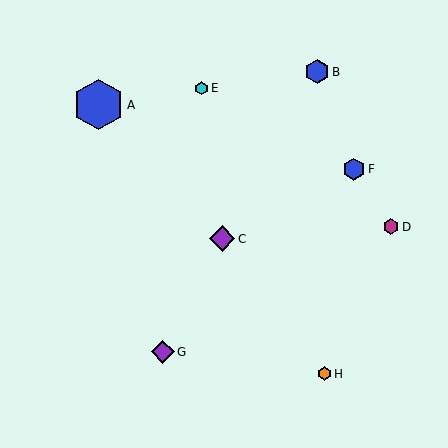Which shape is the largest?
The blue hexagon (labeled A) is the largest.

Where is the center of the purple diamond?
The center of the purple diamond is at (163, 352).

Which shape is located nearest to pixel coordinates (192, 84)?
The cyan hexagon (labeled E) at (201, 88) is nearest to that location.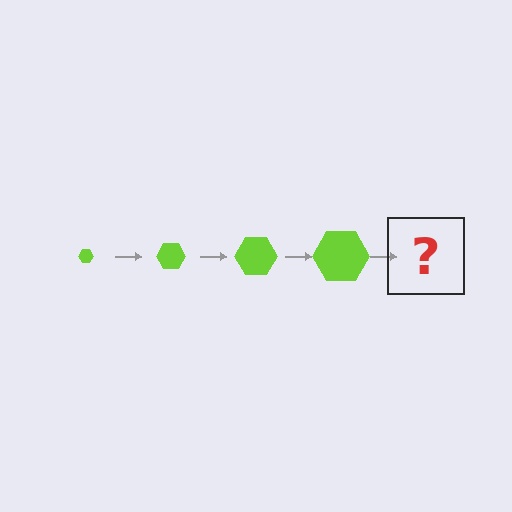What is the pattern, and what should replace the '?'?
The pattern is that the hexagon gets progressively larger each step. The '?' should be a lime hexagon, larger than the previous one.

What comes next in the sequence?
The next element should be a lime hexagon, larger than the previous one.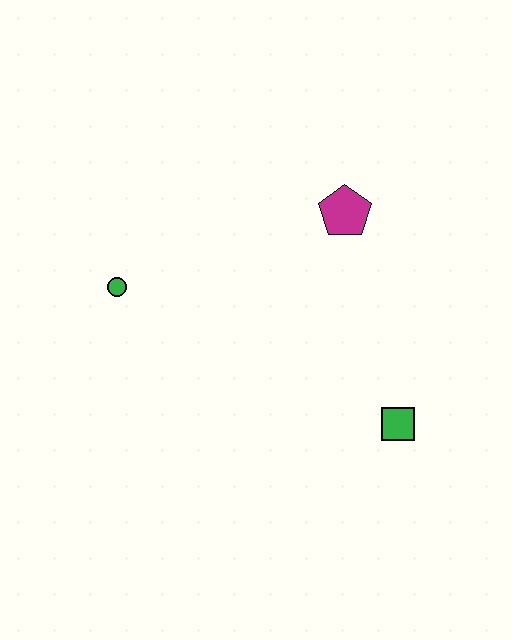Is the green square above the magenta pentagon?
No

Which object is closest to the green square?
The magenta pentagon is closest to the green square.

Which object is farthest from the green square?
The green circle is farthest from the green square.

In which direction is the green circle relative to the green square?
The green circle is to the left of the green square.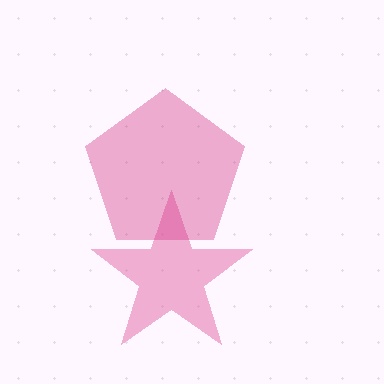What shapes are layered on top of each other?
The layered shapes are: a pink star, a magenta pentagon.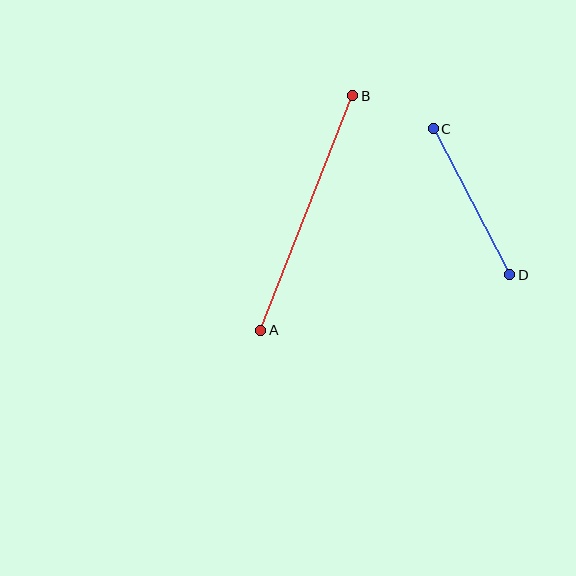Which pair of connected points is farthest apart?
Points A and B are farthest apart.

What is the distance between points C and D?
The distance is approximately 165 pixels.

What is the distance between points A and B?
The distance is approximately 252 pixels.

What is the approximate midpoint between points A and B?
The midpoint is at approximately (307, 213) pixels.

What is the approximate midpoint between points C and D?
The midpoint is at approximately (471, 202) pixels.